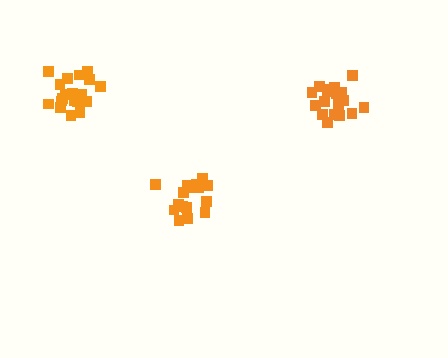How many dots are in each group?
Group 1: 16 dots, Group 2: 19 dots, Group 3: 19 dots (54 total).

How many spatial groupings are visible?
There are 3 spatial groupings.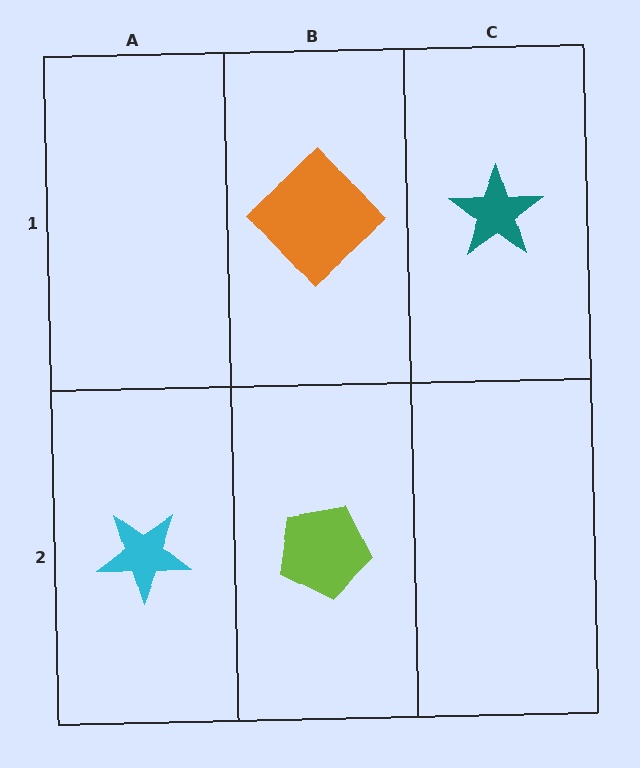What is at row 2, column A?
A cyan star.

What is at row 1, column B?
An orange diamond.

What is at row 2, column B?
A lime pentagon.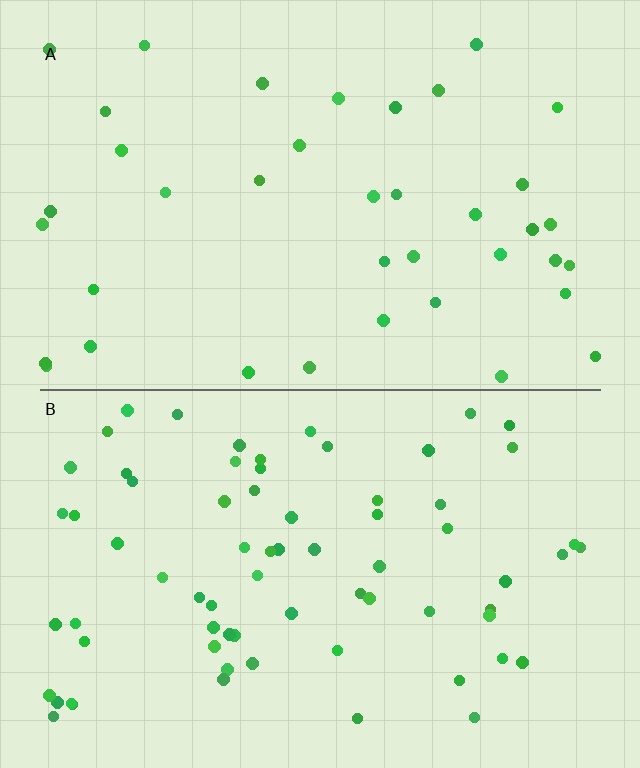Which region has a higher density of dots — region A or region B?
B (the bottom).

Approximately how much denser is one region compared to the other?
Approximately 1.8× — region B over region A.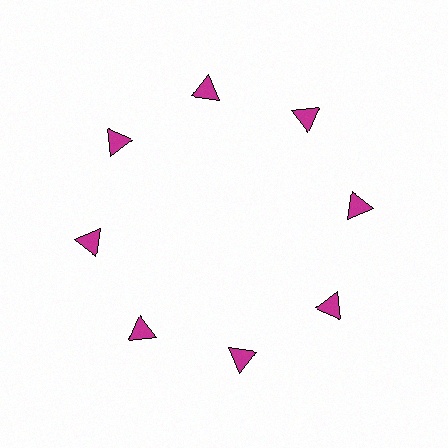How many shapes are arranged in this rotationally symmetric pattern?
There are 8 shapes, arranged in 8 groups of 1.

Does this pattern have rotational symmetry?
Yes, this pattern has 8-fold rotational symmetry. It looks the same after rotating 45 degrees around the center.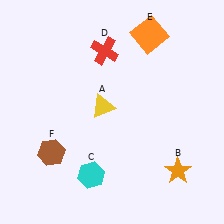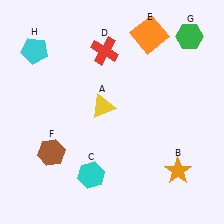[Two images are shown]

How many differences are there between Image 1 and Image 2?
There are 2 differences between the two images.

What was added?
A green hexagon (G), a cyan pentagon (H) were added in Image 2.